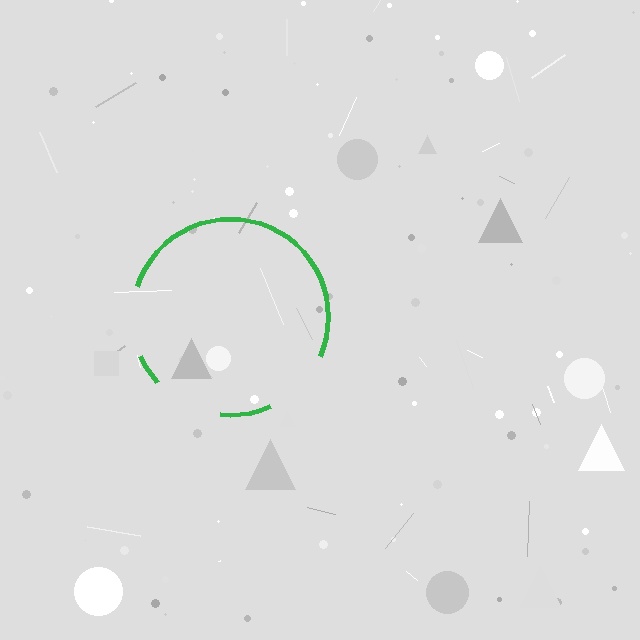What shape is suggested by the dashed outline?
The dashed outline suggests a circle.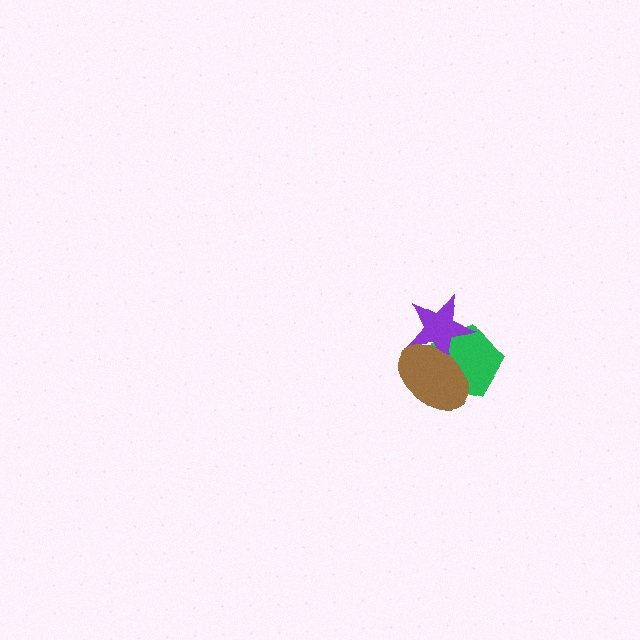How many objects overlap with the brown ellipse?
2 objects overlap with the brown ellipse.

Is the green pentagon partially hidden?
Yes, it is partially covered by another shape.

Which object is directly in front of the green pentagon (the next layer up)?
The purple star is directly in front of the green pentagon.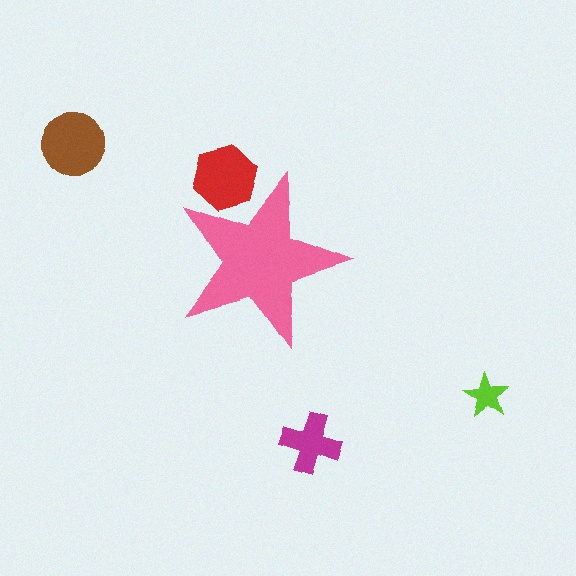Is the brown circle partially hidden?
No, the brown circle is fully visible.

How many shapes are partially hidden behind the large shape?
1 shape is partially hidden.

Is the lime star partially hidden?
No, the lime star is fully visible.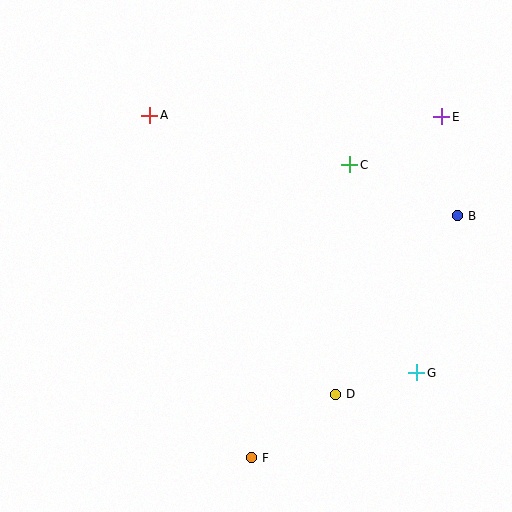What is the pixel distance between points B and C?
The distance between B and C is 120 pixels.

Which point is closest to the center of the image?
Point C at (350, 165) is closest to the center.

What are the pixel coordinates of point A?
Point A is at (150, 115).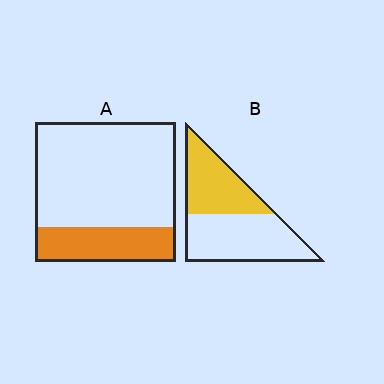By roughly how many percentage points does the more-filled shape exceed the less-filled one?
By roughly 20 percentage points (B over A).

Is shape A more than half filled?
No.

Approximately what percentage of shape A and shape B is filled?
A is approximately 25% and B is approximately 45%.